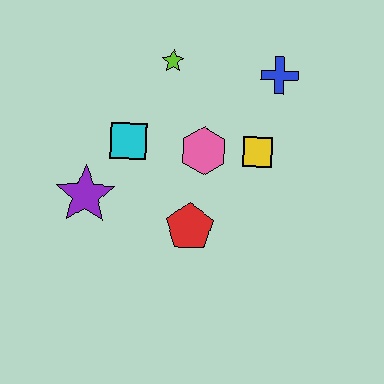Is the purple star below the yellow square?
Yes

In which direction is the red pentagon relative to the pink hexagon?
The red pentagon is below the pink hexagon.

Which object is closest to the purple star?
The cyan square is closest to the purple star.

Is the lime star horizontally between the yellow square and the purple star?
Yes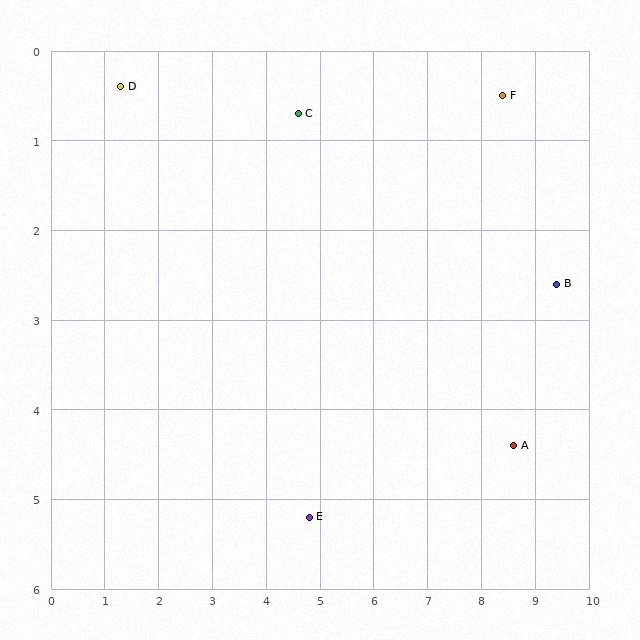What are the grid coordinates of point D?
Point D is at approximately (1.3, 0.4).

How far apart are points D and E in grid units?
Points D and E are about 5.9 grid units apart.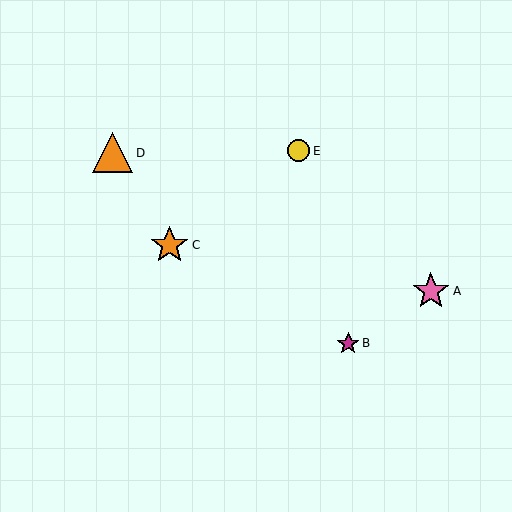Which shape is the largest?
The orange triangle (labeled D) is the largest.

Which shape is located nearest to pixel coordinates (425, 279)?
The pink star (labeled A) at (431, 291) is nearest to that location.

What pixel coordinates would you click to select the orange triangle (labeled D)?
Click at (113, 153) to select the orange triangle D.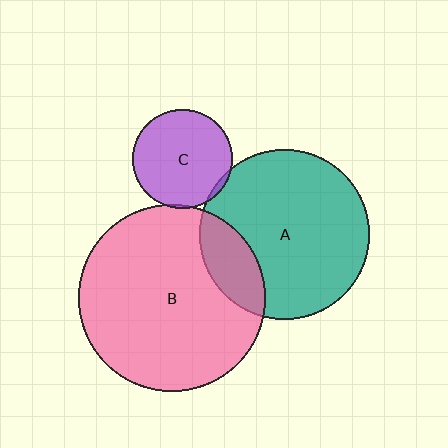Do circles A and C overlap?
Yes.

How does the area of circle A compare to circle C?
Approximately 2.9 times.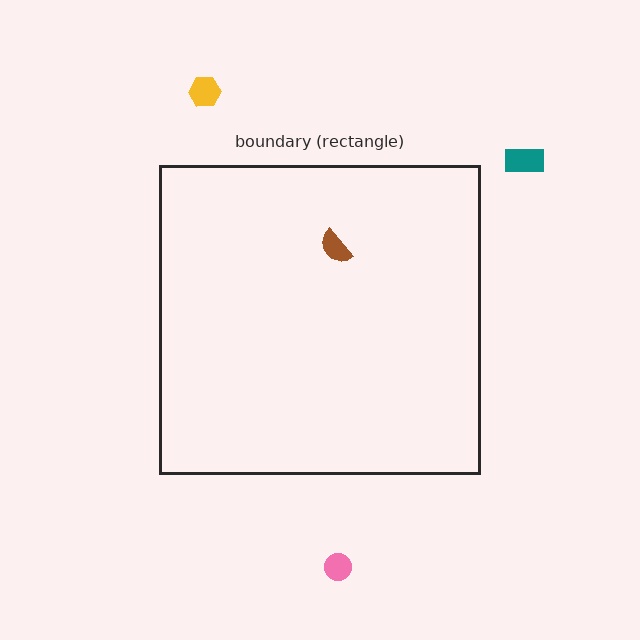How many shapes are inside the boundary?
1 inside, 3 outside.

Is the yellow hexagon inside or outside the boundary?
Outside.